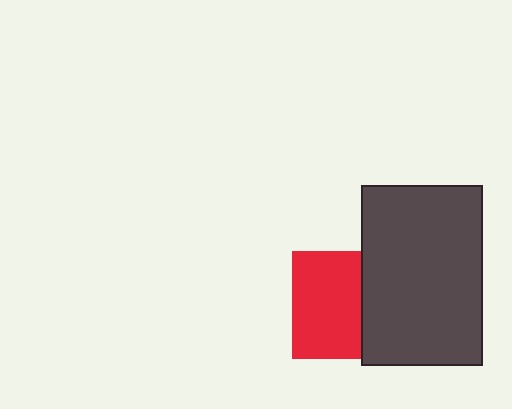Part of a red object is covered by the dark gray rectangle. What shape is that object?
It is a square.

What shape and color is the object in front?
The object in front is a dark gray rectangle.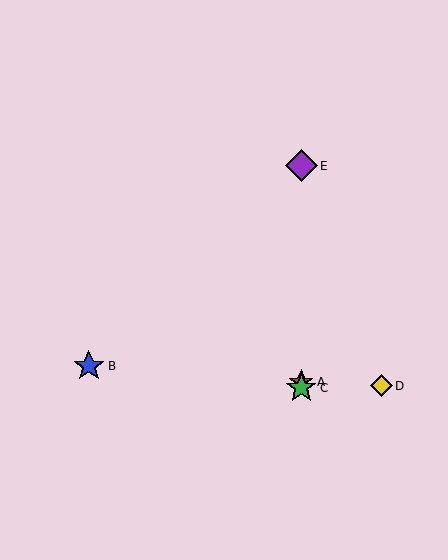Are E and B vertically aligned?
No, E is at x≈301 and B is at x≈89.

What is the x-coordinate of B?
Object B is at x≈89.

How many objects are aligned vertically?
3 objects (A, C, E) are aligned vertically.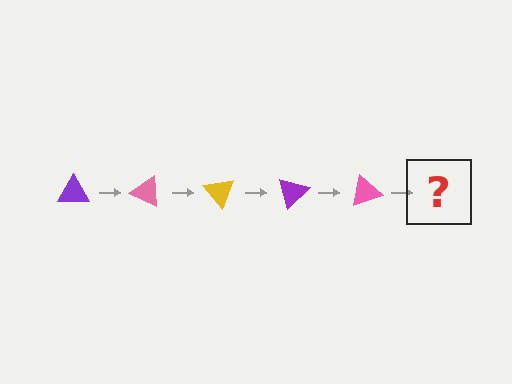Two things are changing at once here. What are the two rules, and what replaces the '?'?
The two rules are that it rotates 25 degrees each step and the color cycles through purple, pink, and yellow. The '?' should be a yellow triangle, rotated 125 degrees from the start.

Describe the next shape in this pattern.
It should be a yellow triangle, rotated 125 degrees from the start.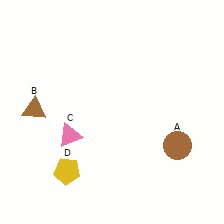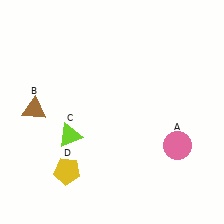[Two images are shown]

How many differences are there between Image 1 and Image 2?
There are 2 differences between the two images.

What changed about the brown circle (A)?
In Image 1, A is brown. In Image 2, it changed to pink.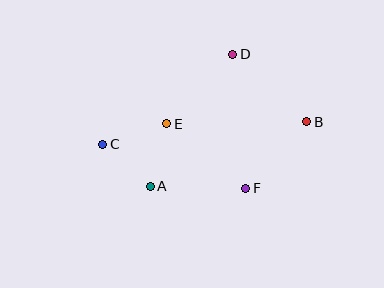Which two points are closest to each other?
Points A and C are closest to each other.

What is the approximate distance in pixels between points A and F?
The distance between A and F is approximately 95 pixels.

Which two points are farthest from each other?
Points B and C are farthest from each other.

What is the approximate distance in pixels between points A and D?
The distance between A and D is approximately 156 pixels.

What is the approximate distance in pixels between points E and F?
The distance between E and F is approximately 102 pixels.